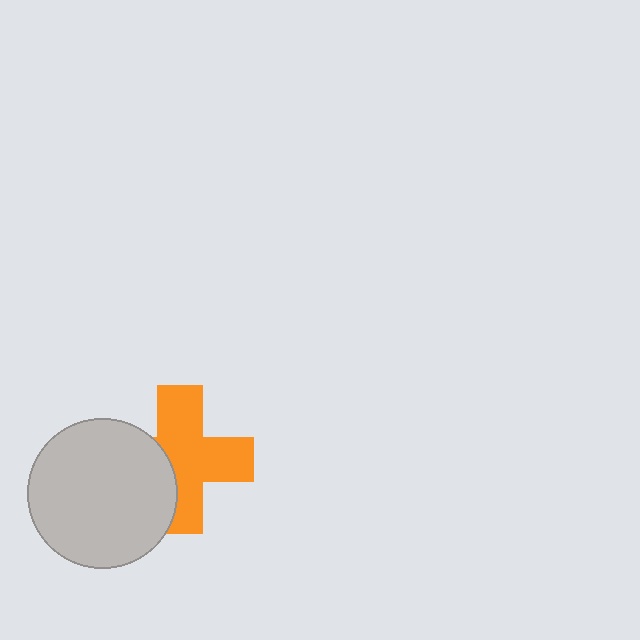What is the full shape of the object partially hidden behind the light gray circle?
The partially hidden object is an orange cross.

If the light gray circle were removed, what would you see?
You would see the complete orange cross.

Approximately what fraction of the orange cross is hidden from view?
Roughly 32% of the orange cross is hidden behind the light gray circle.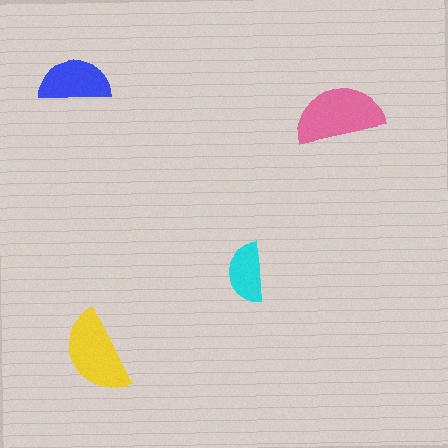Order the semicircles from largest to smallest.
the pink one, the yellow one, the blue one, the cyan one.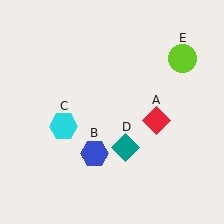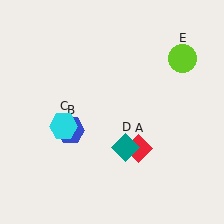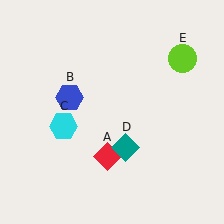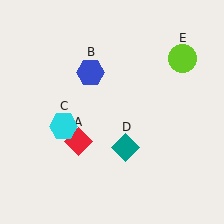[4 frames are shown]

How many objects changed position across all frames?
2 objects changed position: red diamond (object A), blue hexagon (object B).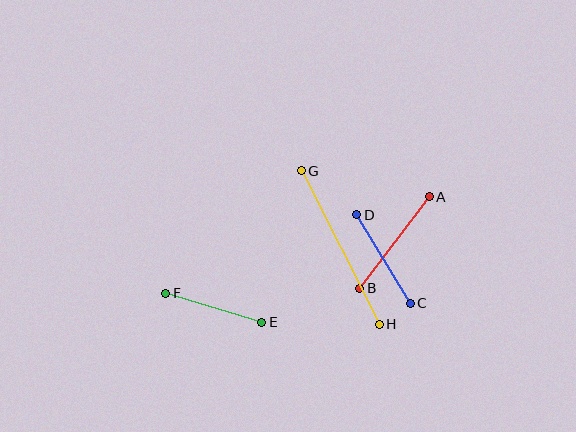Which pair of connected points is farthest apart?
Points G and H are farthest apart.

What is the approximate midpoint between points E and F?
The midpoint is at approximately (214, 308) pixels.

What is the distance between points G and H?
The distance is approximately 172 pixels.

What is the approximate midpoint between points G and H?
The midpoint is at approximately (340, 248) pixels.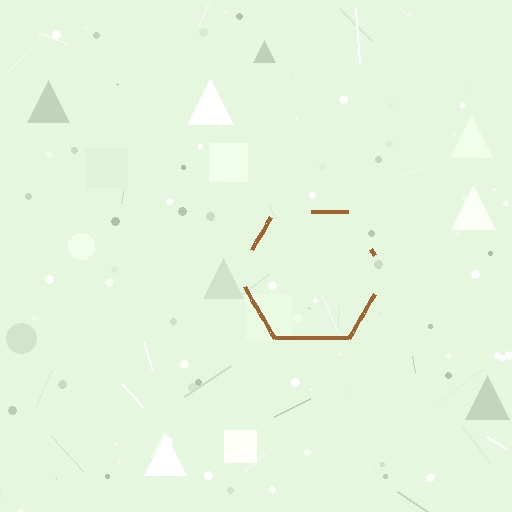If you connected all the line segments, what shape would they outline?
They would outline a hexagon.